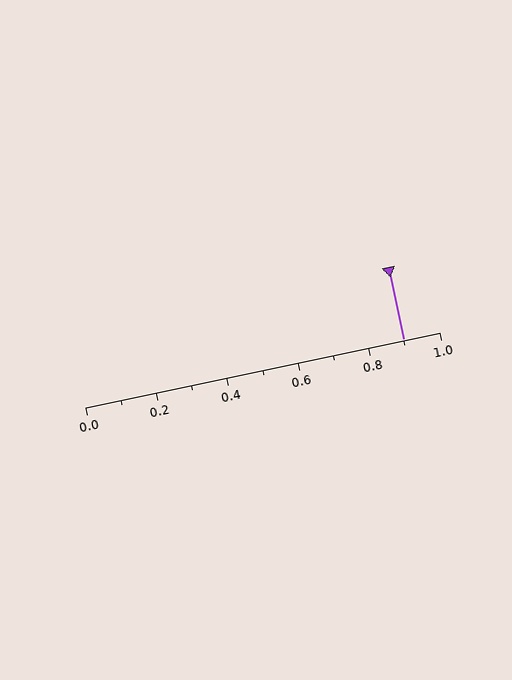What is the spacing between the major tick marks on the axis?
The major ticks are spaced 0.2 apart.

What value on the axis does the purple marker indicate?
The marker indicates approximately 0.9.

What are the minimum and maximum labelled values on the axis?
The axis runs from 0.0 to 1.0.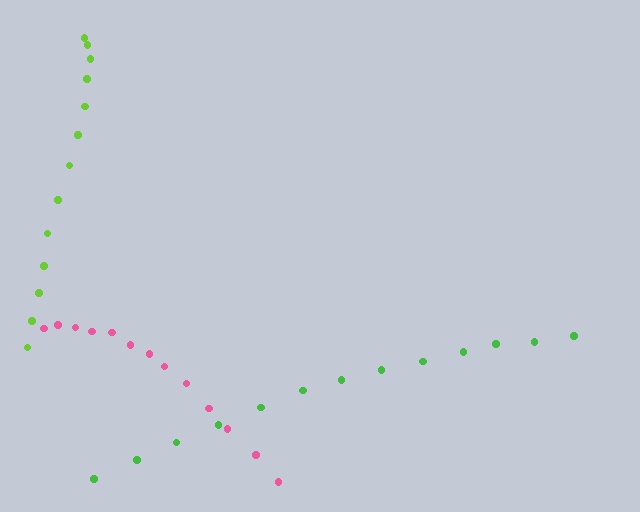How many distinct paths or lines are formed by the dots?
There are 3 distinct paths.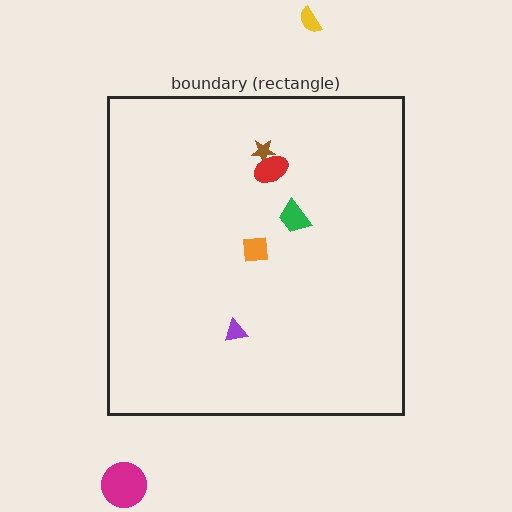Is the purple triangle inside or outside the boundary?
Inside.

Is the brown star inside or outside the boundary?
Inside.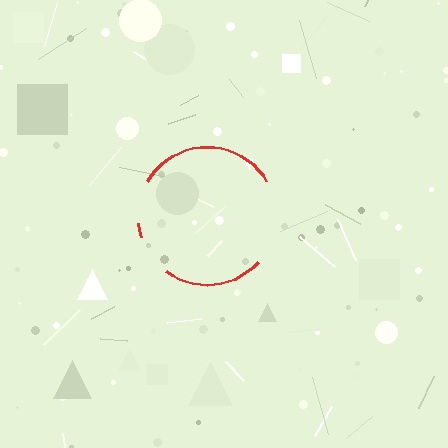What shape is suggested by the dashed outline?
The dashed outline suggests a circle.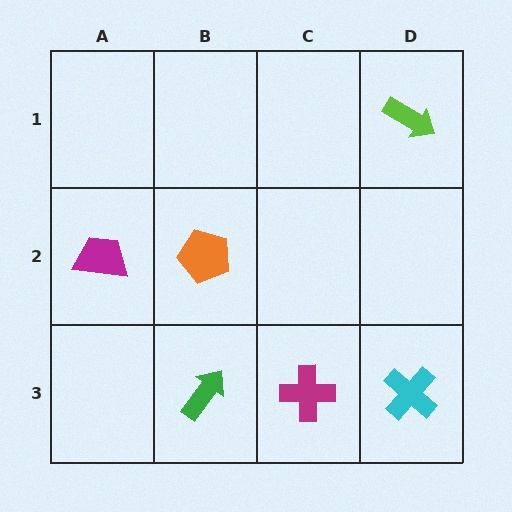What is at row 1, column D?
A lime arrow.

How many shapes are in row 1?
1 shape.